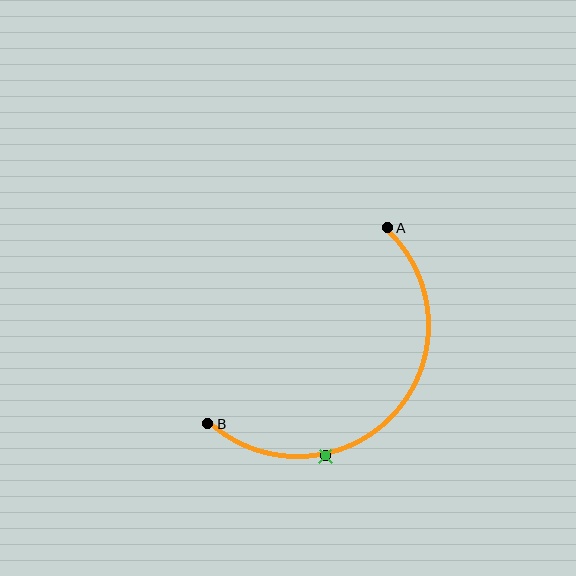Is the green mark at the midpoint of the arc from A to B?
No. The green mark lies on the arc but is closer to endpoint B. The arc midpoint would be at the point on the curve equidistant along the arc from both A and B.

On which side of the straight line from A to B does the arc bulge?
The arc bulges below and to the right of the straight line connecting A and B.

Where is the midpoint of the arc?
The arc midpoint is the point on the curve farthest from the straight line joining A and B. It sits below and to the right of that line.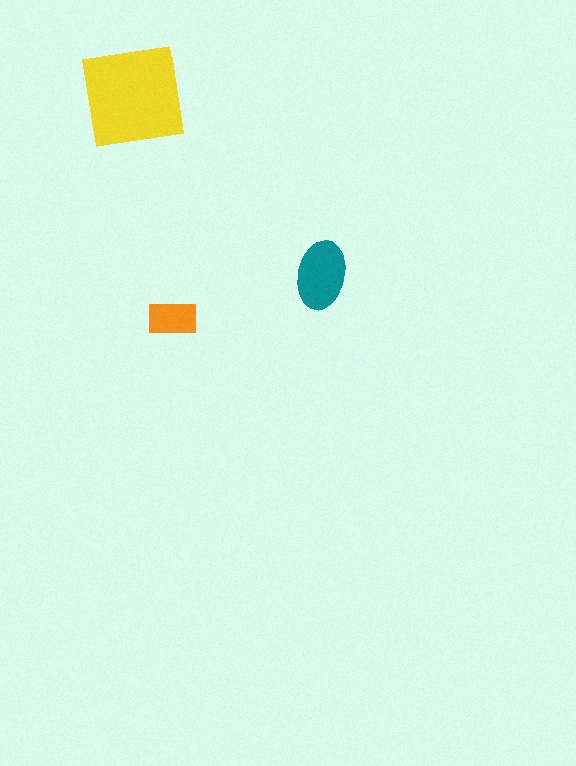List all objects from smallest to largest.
The orange rectangle, the teal ellipse, the yellow square.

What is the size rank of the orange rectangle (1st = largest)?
3rd.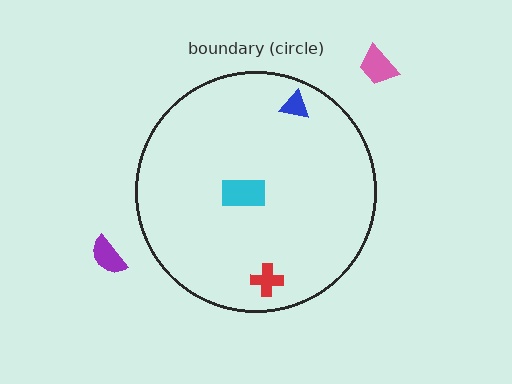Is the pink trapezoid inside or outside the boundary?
Outside.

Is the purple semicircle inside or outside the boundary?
Outside.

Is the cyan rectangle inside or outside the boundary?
Inside.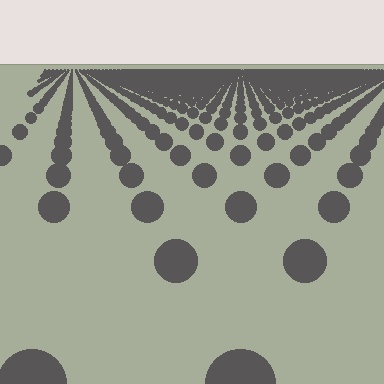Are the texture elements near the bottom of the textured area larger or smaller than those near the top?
Larger. Near the bottom, elements are closer to the viewer and appear at a bigger on-screen size.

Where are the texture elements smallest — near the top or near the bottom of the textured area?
Near the top.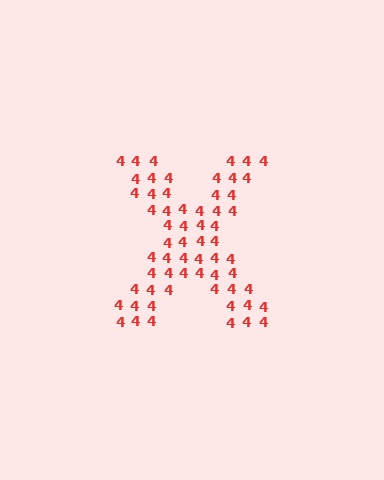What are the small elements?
The small elements are digit 4's.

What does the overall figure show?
The overall figure shows the letter X.